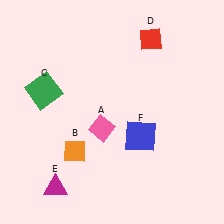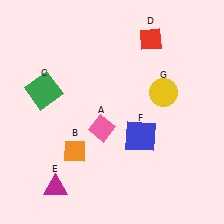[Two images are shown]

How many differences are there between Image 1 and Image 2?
There is 1 difference between the two images.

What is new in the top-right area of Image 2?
A yellow circle (G) was added in the top-right area of Image 2.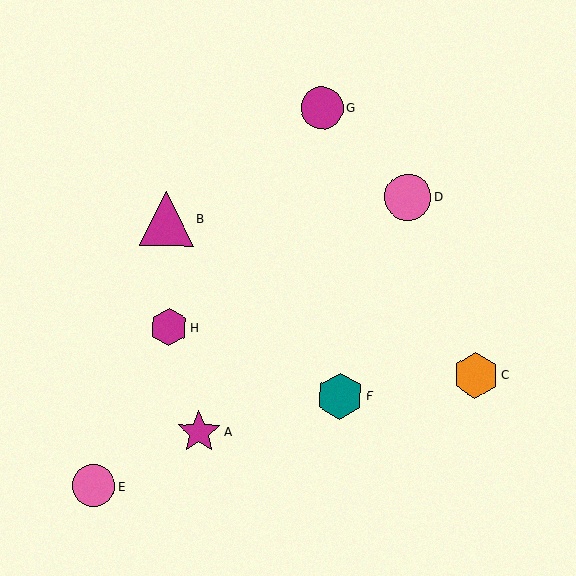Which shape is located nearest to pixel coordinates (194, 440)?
The magenta star (labeled A) at (199, 432) is nearest to that location.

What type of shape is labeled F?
Shape F is a teal hexagon.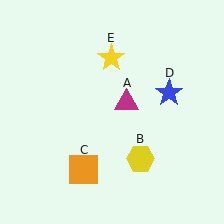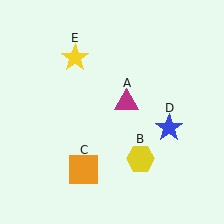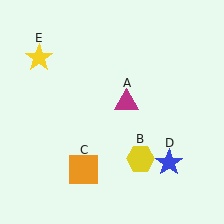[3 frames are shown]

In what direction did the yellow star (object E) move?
The yellow star (object E) moved left.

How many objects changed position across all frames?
2 objects changed position: blue star (object D), yellow star (object E).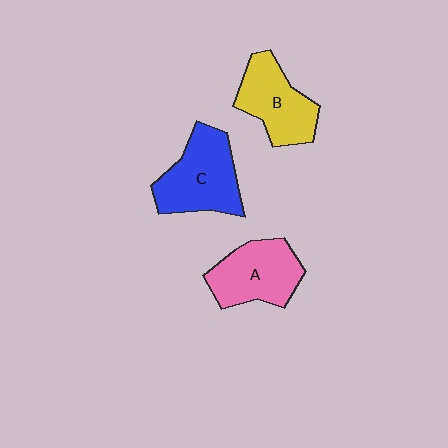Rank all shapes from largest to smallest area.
From largest to smallest: C (blue), A (pink), B (yellow).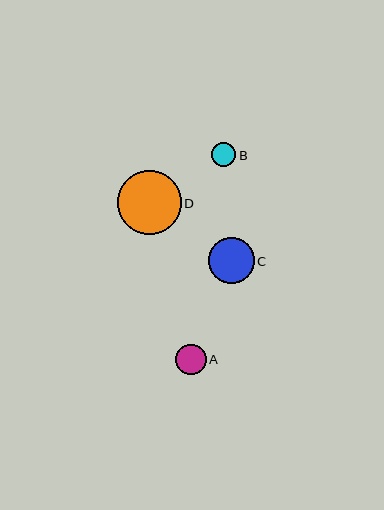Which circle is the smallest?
Circle B is the smallest with a size of approximately 24 pixels.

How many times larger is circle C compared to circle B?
Circle C is approximately 1.9 times the size of circle B.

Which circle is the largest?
Circle D is the largest with a size of approximately 63 pixels.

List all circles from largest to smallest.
From largest to smallest: D, C, A, B.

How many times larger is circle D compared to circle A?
Circle D is approximately 2.1 times the size of circle A.